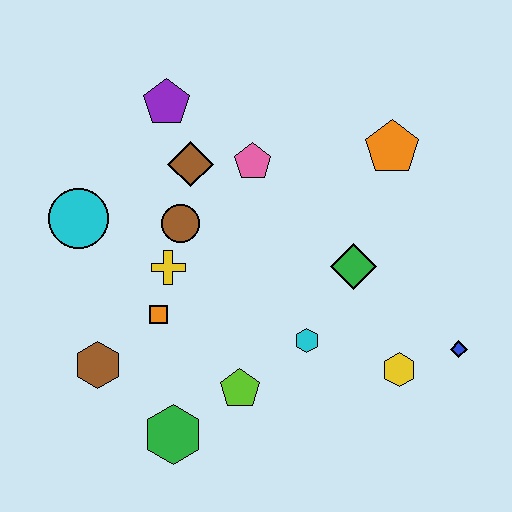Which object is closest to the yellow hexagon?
The blue diamond is closest to the yellow hexagon.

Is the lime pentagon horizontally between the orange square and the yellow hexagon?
Yes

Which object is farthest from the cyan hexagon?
The purple pentagon is farthest from the cyan hexagon.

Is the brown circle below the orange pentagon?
Yes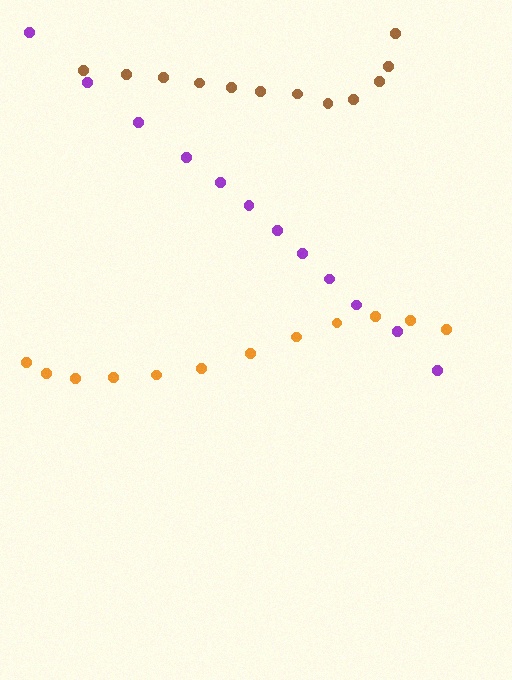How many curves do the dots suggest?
There are 3 distinct paths.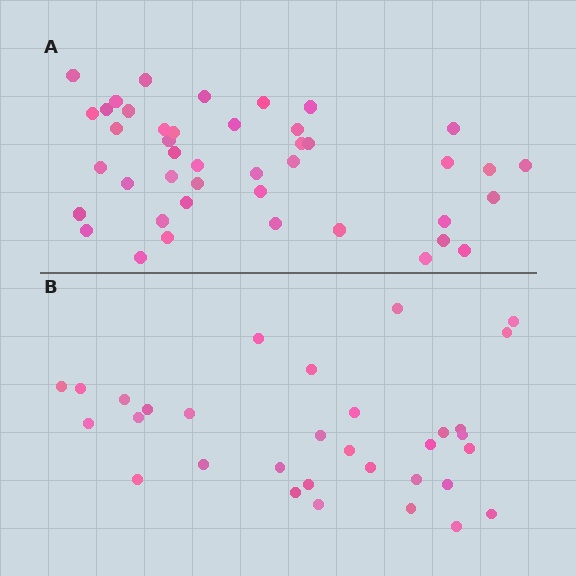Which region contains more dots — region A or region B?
Region A (the top region) has more dots.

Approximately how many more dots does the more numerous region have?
Region A has roughly 12 or so more dots than region B.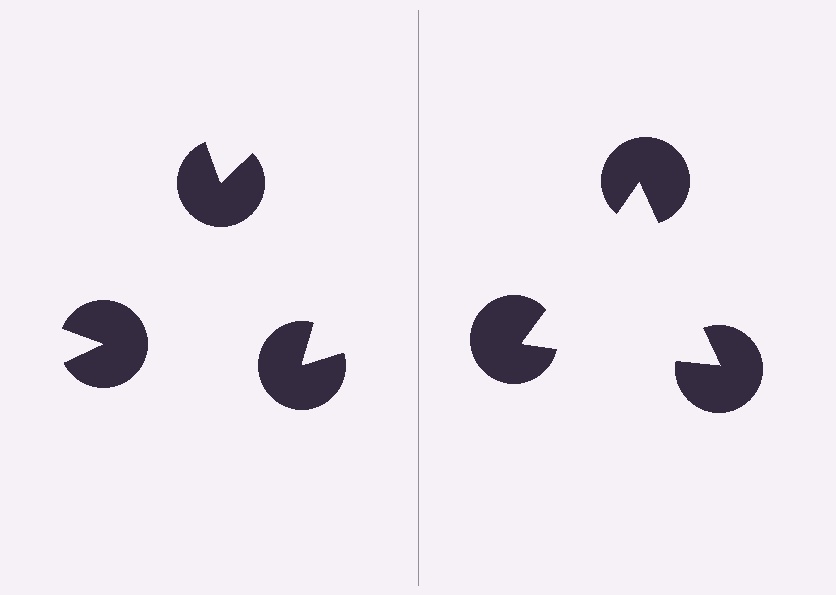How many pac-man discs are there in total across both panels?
6 — 3 on each side.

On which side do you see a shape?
An illusory triangle appears on the right side. On the left side the wedge cuts are rotated, so no coherent shape forms.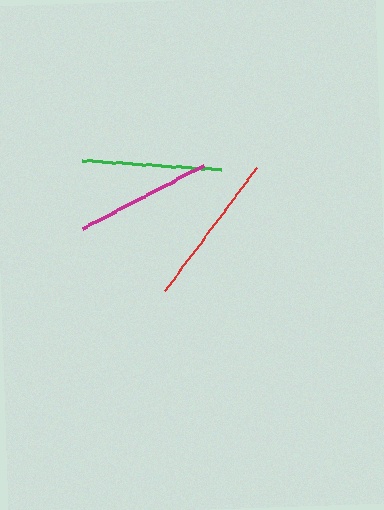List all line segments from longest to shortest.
From longest to shortest: red, green, magenta.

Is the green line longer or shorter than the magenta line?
The green line is longer than the magenta line.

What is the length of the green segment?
The green segment is approximately 139 pixels long.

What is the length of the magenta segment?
The magenta segment is approximately 136 pixels long.